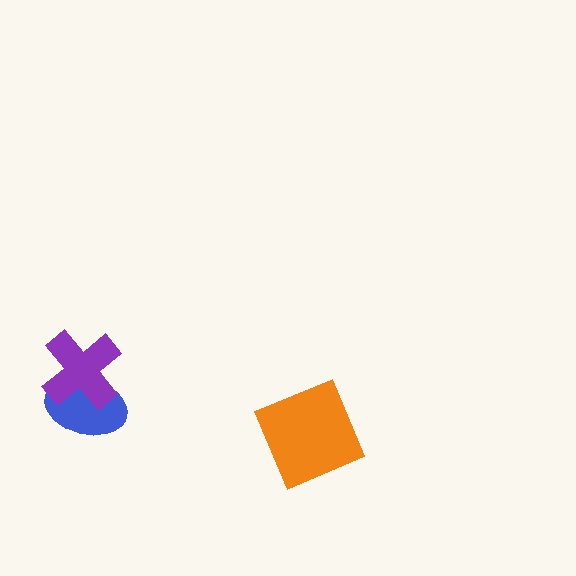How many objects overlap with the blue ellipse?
1 object overlaps with the blue ellipse.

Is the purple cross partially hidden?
No, no other shape covers it.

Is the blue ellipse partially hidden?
Yes, it is partially covered by another shape.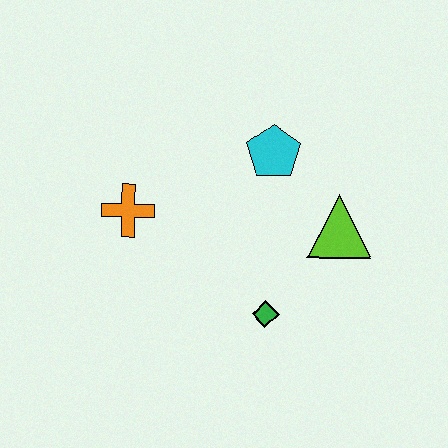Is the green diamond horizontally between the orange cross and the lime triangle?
Yes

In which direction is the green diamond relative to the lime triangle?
The green diamond is below the lime triangle.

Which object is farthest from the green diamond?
The orange cross is farthest from the green diamond.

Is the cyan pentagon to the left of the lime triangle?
Yes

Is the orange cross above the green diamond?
Yes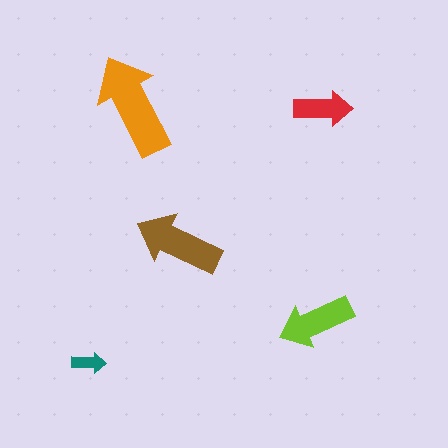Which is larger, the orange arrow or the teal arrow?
The orange one.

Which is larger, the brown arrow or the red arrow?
The brown one.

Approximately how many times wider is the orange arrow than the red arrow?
About 2 times wider.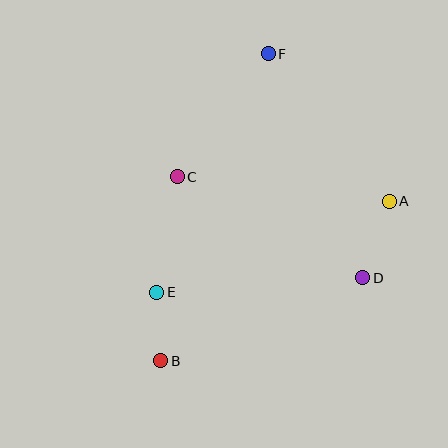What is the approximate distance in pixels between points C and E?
The distance between C and E is approximately 118 pixels.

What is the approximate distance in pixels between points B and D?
The distance between B and D is approximately 219 pixels.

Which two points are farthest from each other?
Points B and F are farthest from each other.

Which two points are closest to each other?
Points B and E are closest to each other.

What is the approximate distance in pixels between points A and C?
The distance between A and C is approximately 214 pixels.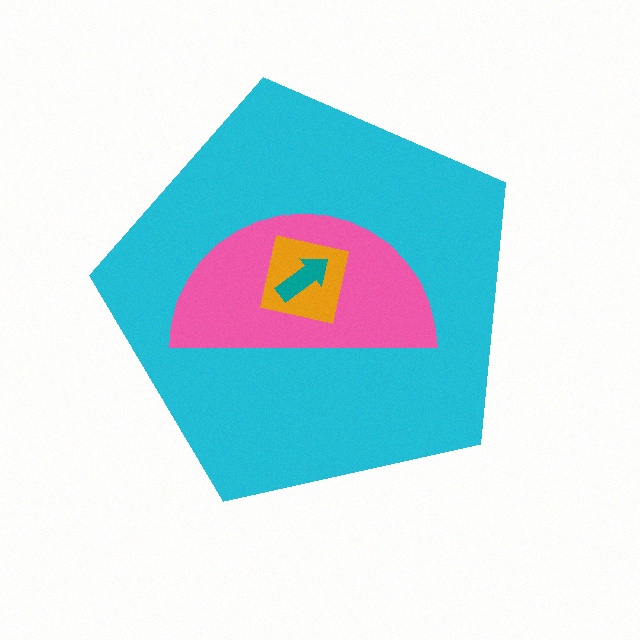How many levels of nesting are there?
4.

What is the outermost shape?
The cyan pentagon.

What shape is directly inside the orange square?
The teal arrow.